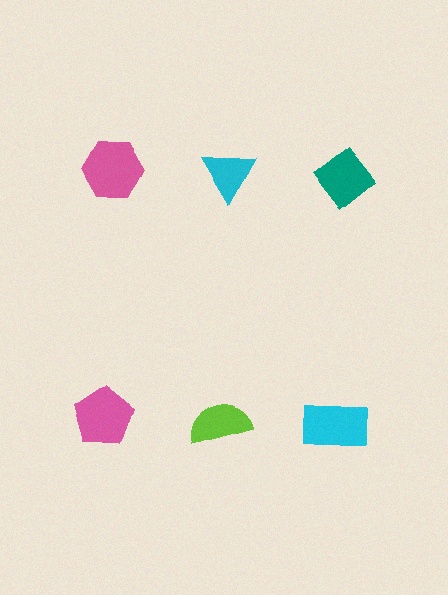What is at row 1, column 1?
A pink hexagon.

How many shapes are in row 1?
3 shapes.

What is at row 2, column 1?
A pink pentagon.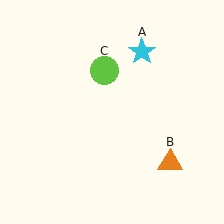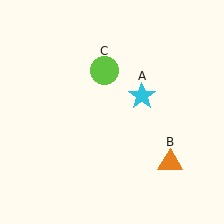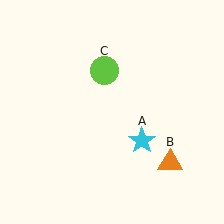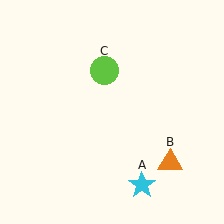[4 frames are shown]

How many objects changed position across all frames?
1 object changed position: cyan star (object A).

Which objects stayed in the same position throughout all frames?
Orange triangle (object B) and lime circle (object C) remained stationary.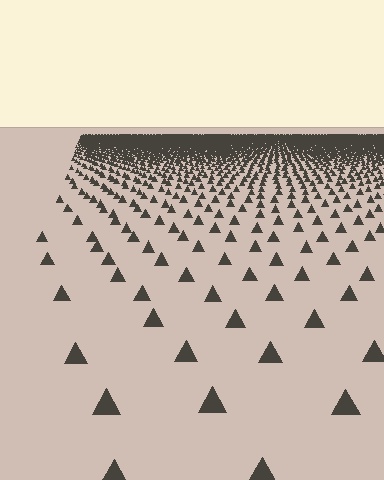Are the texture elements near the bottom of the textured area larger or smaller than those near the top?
Larger. Near the bottom, elements are closer to the viewer and appear at a bigger on-screen size.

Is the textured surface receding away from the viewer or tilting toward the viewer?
The surface is receding away from the viewer. Texture elements get smaller and denser toward the top.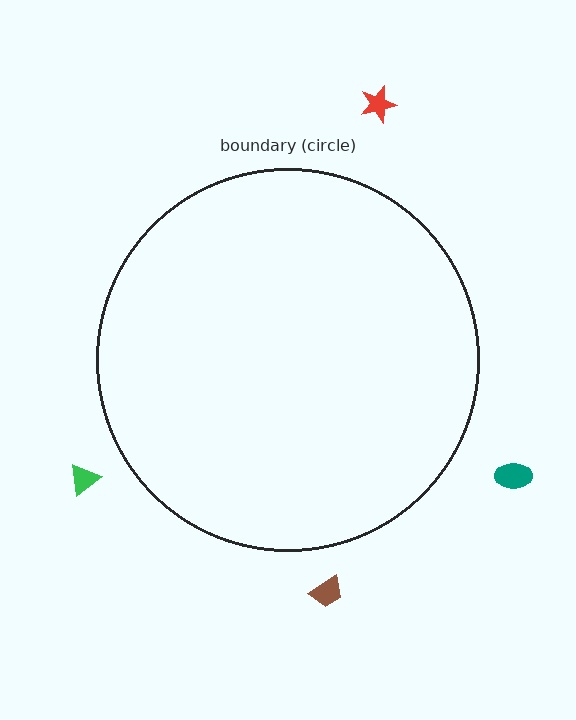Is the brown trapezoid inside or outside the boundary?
Outside.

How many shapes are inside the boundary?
0 inside, 4 outside.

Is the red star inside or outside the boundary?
Outside.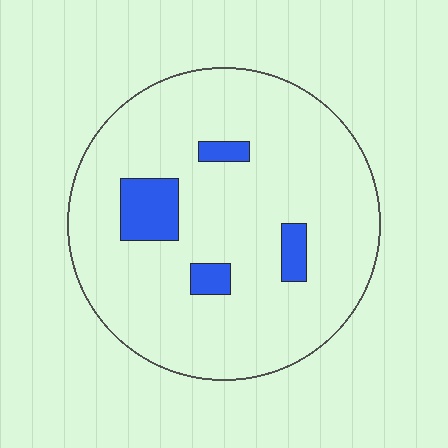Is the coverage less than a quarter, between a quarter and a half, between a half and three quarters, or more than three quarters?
Less than a quarter.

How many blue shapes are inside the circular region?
4.